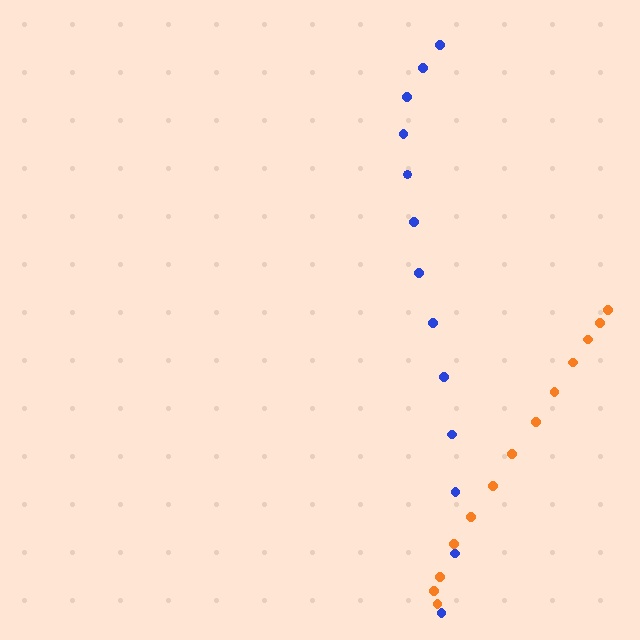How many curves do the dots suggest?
There are 2 distinct paths.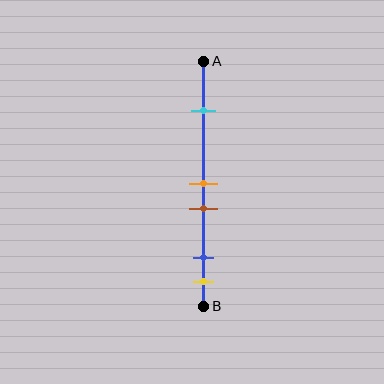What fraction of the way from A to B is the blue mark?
The blue mark is approximately 80% (0.8) of the way from A to B.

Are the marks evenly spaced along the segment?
No, the marks are not evenly spaced.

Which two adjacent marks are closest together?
The orange and brown marks are the closest adjacent pair.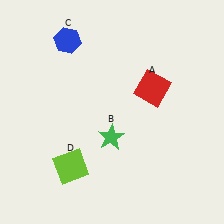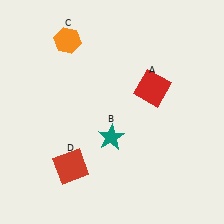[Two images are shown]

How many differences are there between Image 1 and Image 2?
There are 3 differences between the two images.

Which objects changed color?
B changed from green to teal. C changed from blue to orange. D changed from lime to red.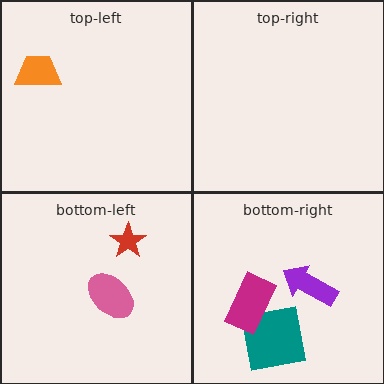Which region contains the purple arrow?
The bottom-right region.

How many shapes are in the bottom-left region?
2.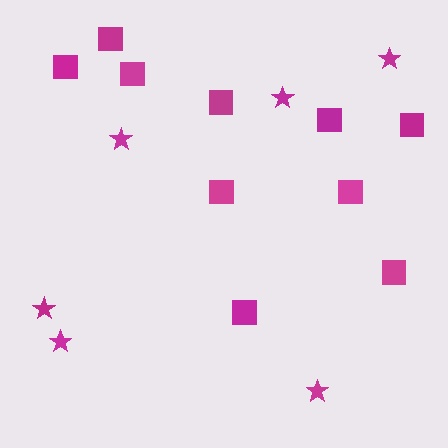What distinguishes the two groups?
There are 2 groups: one group of stars (6) and one group of squares (10).